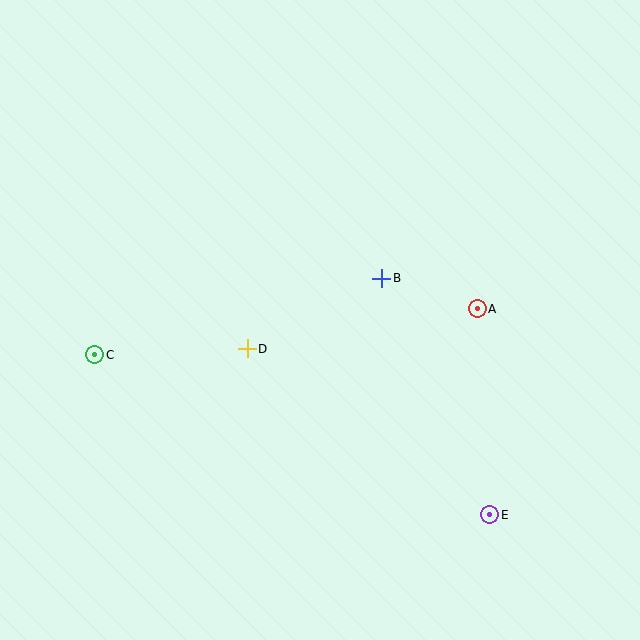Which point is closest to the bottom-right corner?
Point E is closest to the bottom-right corner.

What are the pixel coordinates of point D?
Point D is at (247, 349).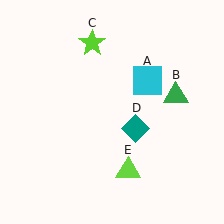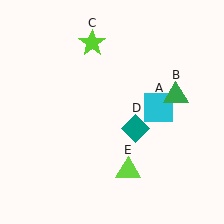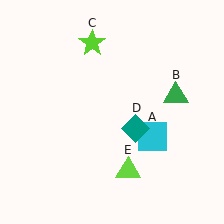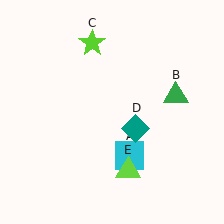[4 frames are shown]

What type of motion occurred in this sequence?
The cyan square (object A) rotated clockwise around the center of the scene.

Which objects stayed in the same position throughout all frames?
Green triangle (object B) and lime star (object C) and teal diamond (object D) and lime triangle (object E) remained stationary.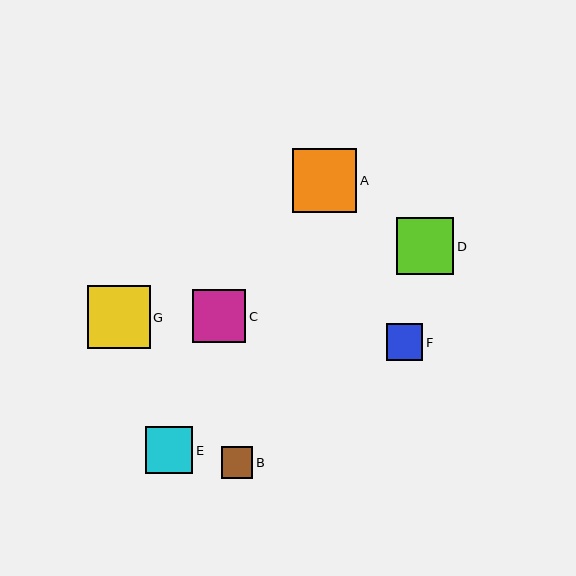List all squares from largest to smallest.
From largest to smallest: A, G, D, C, E, F, B.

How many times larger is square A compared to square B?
Square A is approximately 2.0 times the size of square B.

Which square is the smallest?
Square B is the smallest with a size of approximately 31 pixels.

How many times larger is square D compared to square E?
Square D is approximately 1.2 times the size of square E.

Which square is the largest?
Square A is the largest with a size of approximately 64 pixels.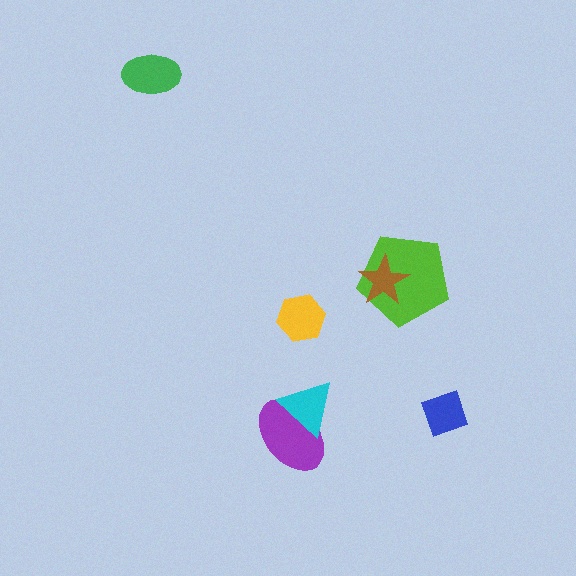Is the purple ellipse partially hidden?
Yes, it is partially covered by another shape.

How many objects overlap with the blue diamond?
0 objects overlap with the blue diamond.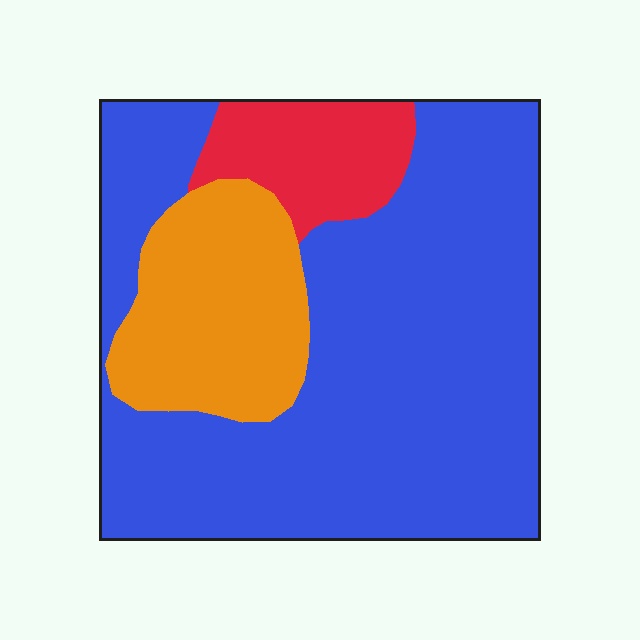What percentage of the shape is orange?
Orange covers 20% of the shape.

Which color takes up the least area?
Red, at roughly 10%.